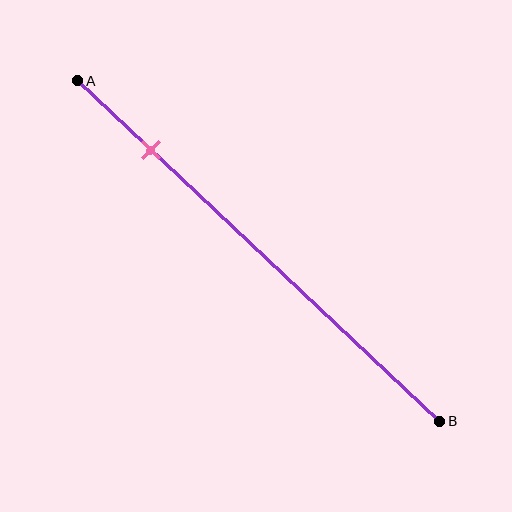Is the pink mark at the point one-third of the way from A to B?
No, the mark is at about 20% from A, not at the 33% one-third point.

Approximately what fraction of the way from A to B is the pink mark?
The pink mark is approximately 20% of the way from A to B.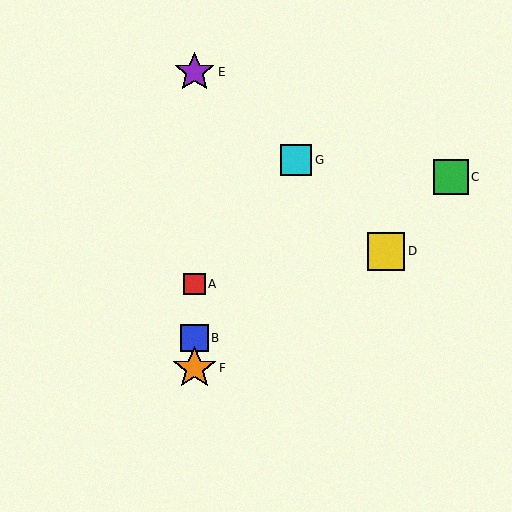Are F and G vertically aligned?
No, F is at x≈195 and G is at x≈296.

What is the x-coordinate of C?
Object C is at x≈451.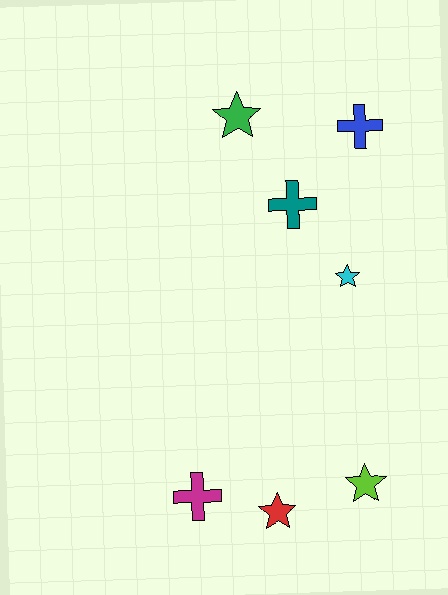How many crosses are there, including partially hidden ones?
There are 3 crosses.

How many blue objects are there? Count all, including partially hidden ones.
There is 1 blue object.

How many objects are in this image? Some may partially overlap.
There are 7 objects.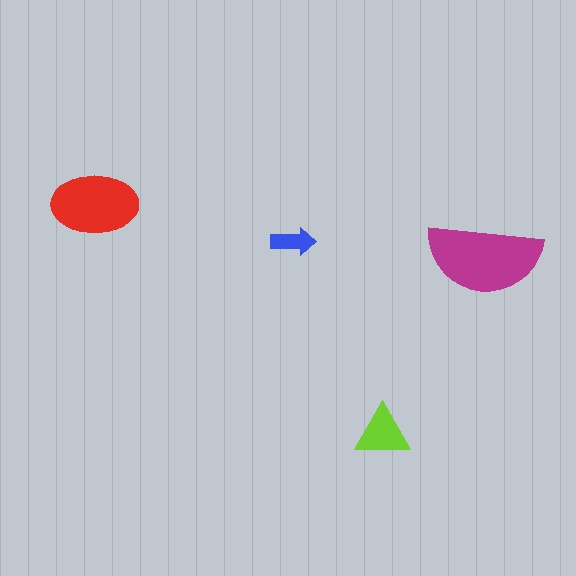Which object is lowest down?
The lime triangle is bottommost.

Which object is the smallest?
The blue arrow.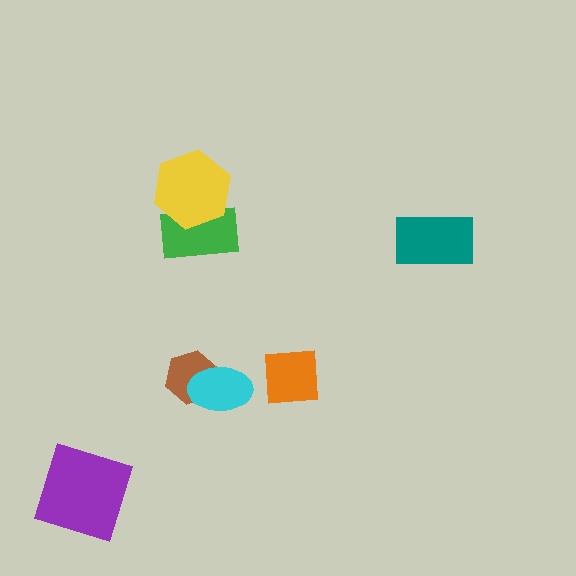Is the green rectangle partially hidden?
Yes, it is partially covered by another shape.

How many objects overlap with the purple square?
0 objects overlap with the purple square.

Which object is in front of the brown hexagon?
The cyan ellipse is in front of the brown hexagon.